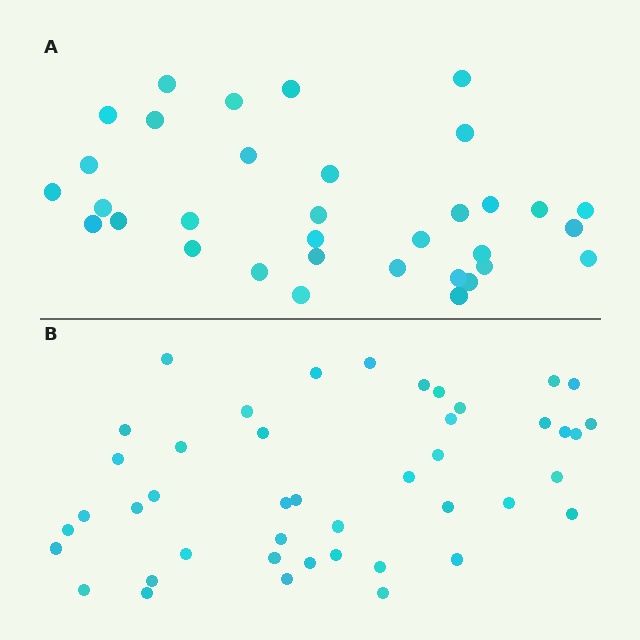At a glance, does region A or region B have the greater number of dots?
Region B (the bottom region) has more dots.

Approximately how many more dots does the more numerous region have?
Region B has roughly 10 or so more dots than region A.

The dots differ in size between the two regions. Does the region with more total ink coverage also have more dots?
No. Region A has more total ink coverage because its dots are larger, but region B actually contains more individual dots. Total area can be misleading — the number of items is what matters here.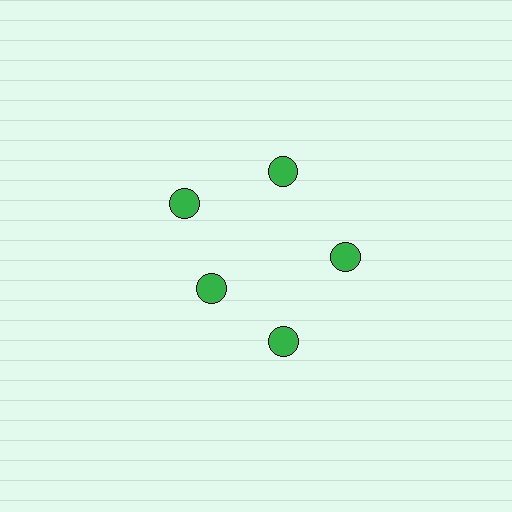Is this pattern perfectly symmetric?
No. The 5 green circles are arranged in a ring, but one element near the 8 o'clock position is pulled inward toward the center, breaking the 5-fold rotational symmetry.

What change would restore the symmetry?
The symmetry would be restored by moving it outward, back onto the ring so that all 5 circles sit at equal angles and equal distance from the center.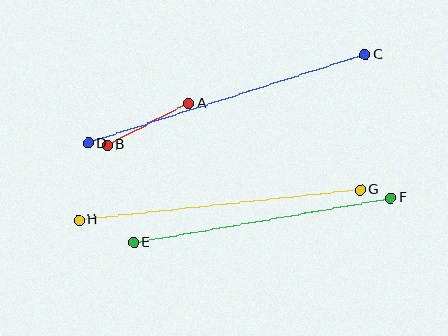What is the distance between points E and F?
The distance is approximately 261 pixels.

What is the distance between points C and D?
The distance is approximately 291 pixels.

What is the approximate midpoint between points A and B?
The midpoint is at approximately (148, 124) pixels.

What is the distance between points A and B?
The distance is approximately 91 pixels.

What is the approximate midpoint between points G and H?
The midpoint is at approximately (219, 205) pixels.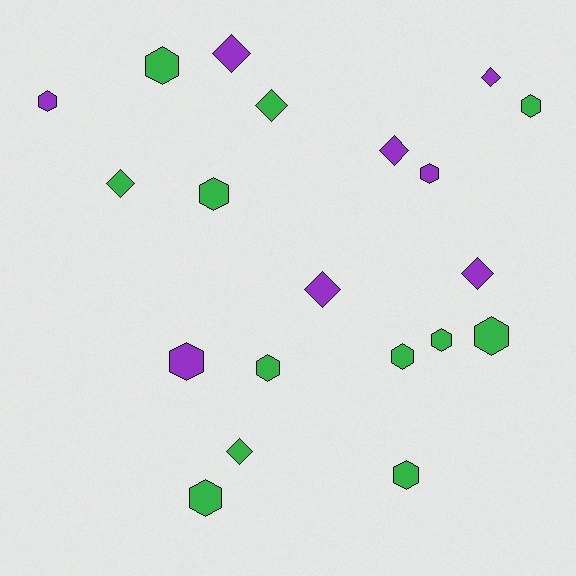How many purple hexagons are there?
There are 3 purple hexagons.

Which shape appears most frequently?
Hexagon, with 12 objects.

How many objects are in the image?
There are 20 objects.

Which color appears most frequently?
Green, with 12 objects.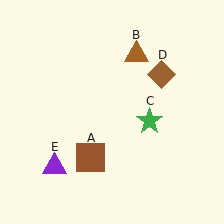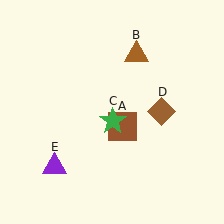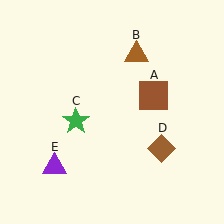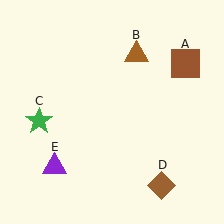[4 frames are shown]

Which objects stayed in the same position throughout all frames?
Brown triangle (object B) and purple triangle (object E) remained stationary.